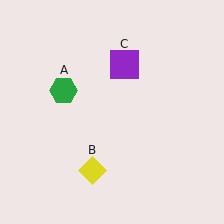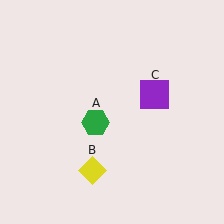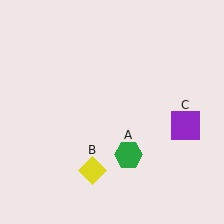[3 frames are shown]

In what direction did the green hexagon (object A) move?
The green hexagon (object A) moved down and to the right.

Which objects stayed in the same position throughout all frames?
Yellow diamond (object B) remained stationary.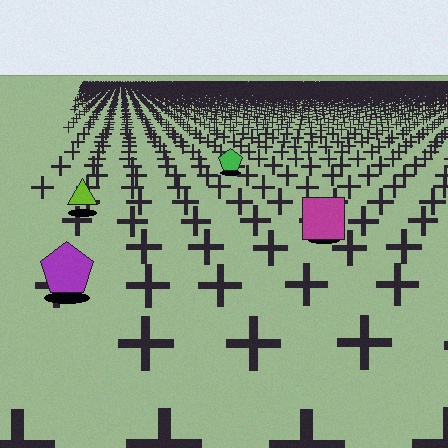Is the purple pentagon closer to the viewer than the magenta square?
Yes. The purple pentagon is closer — you can tell from the texture gradient: the ground texture is coarser near it.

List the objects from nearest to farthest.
From nearest to farthest: the purple pentagon, the magenta square, the lime triangle, the green pentagon.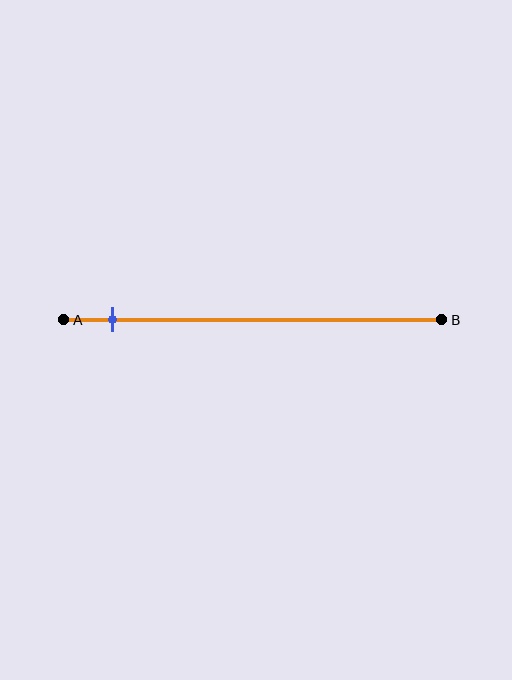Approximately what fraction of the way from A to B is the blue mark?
The blue mark is approximately 15% of the way from A to B.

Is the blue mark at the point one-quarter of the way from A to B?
No, the mark is at about 15% from A, not at the 25% one-quarter point.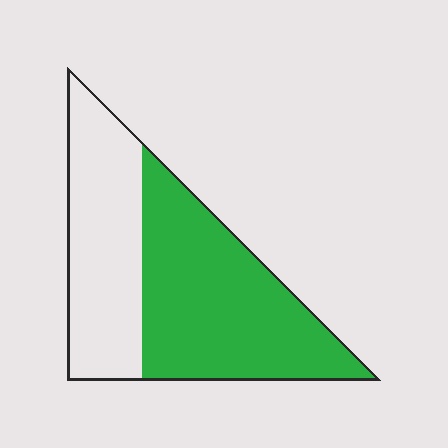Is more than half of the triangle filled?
Yes.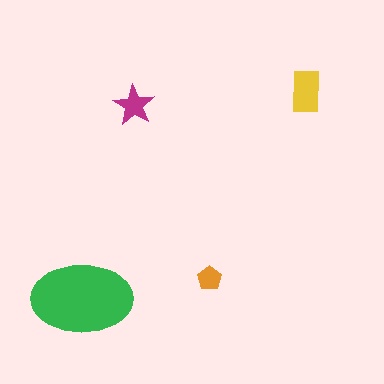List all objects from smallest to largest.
The orange pentagon, the magenta star, the yellow rectangle, the green ellipse.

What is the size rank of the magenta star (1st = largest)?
3rd.